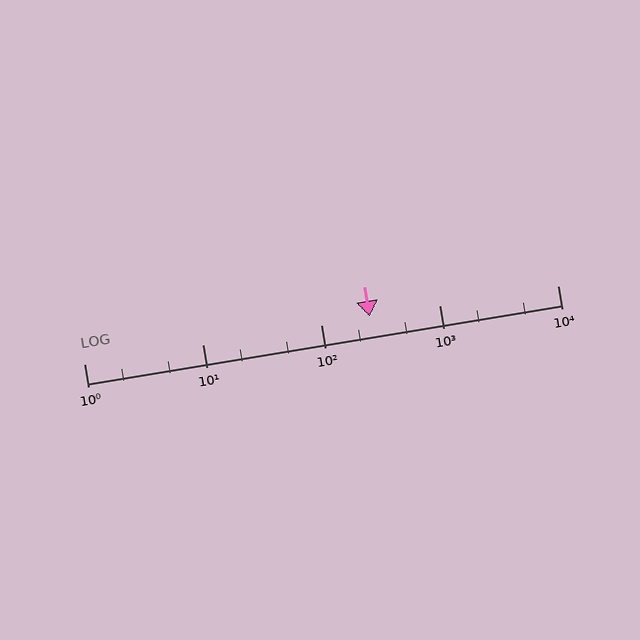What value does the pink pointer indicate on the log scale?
The pointer indicates approximately 260.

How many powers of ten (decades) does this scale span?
The scale spans 4 decades, from 1 to 10000.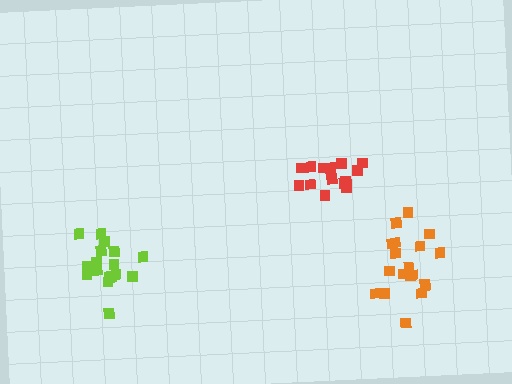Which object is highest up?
The red cluster is topmost.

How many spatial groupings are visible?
There are 3 spatial groupings.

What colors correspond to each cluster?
The clusters are colored: lime, red, orange.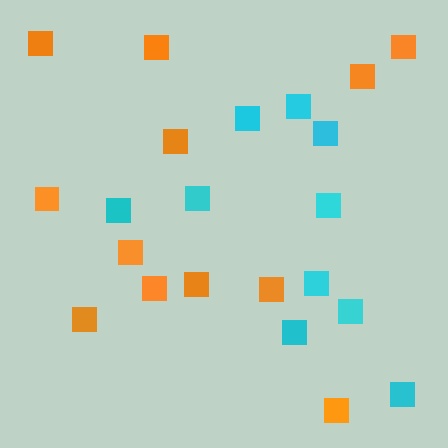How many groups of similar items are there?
There are 2 groups: one group of cyan squares (10) and one group of orange squares (12).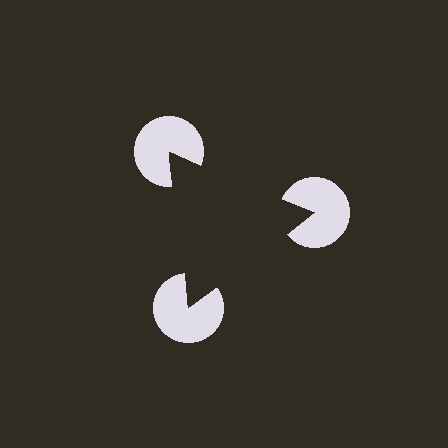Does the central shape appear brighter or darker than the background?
It typically appears slightly darker than the background, even though no actual brightness change is drawn.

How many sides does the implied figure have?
3 sides.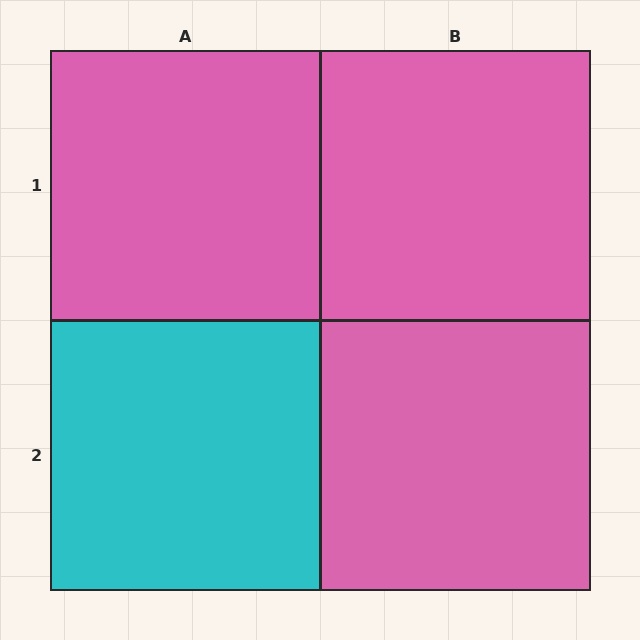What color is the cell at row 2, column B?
Pink.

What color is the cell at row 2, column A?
Cyan.